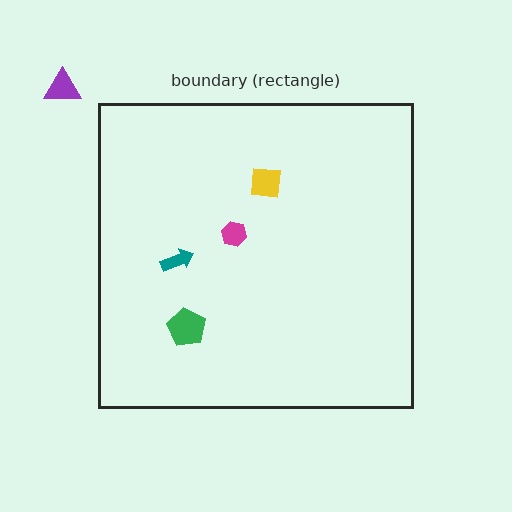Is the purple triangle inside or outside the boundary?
Outside.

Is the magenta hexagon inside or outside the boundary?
Inside.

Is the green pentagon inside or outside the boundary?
Inside.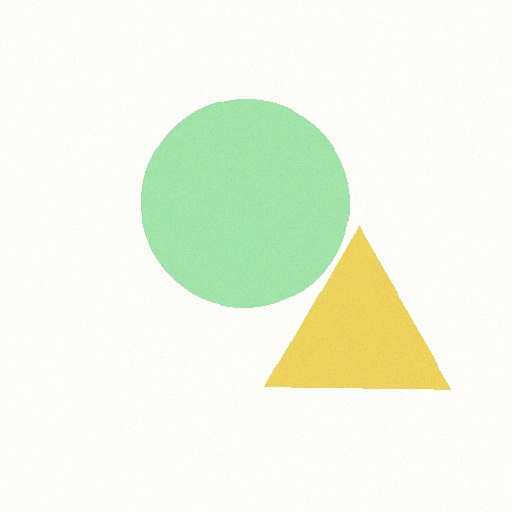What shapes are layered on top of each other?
The layered shapes are: a yellow triangle, a green circle.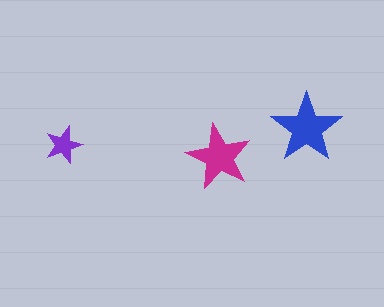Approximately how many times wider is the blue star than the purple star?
About 2 times wider.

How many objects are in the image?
There are 3 objects in the image.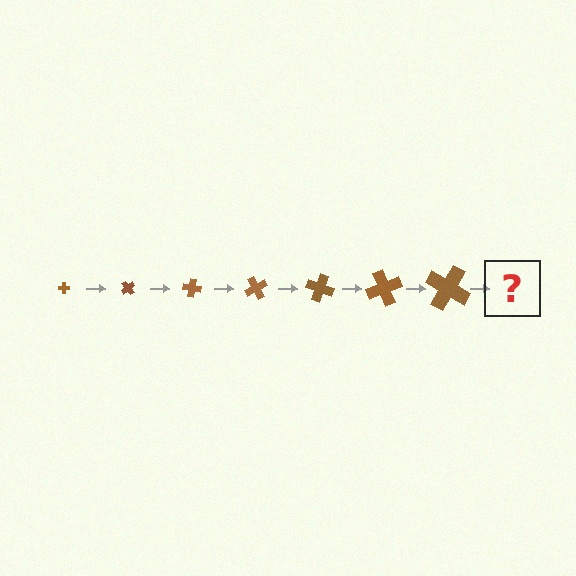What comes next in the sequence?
The next element should be a cross, larger than the previous one and rotated 350 degrees from the start.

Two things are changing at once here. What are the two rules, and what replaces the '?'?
The two rules are that the cross grows larger each step and it rotates 50 degrees each step. The '?' should be a cross, larger than the previous one and rotated 350 degrees from the start.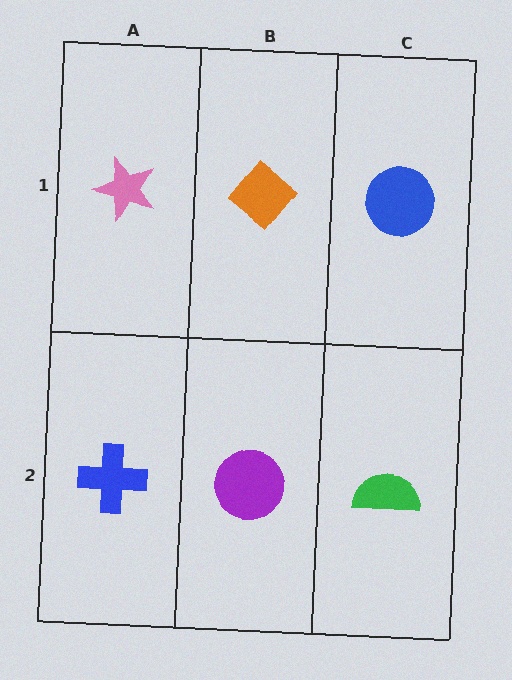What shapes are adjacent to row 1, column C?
A green semicircle (row 2, column C), an orange diamond (row 1, column B).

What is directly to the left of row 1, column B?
A pink star.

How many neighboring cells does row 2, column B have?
3.